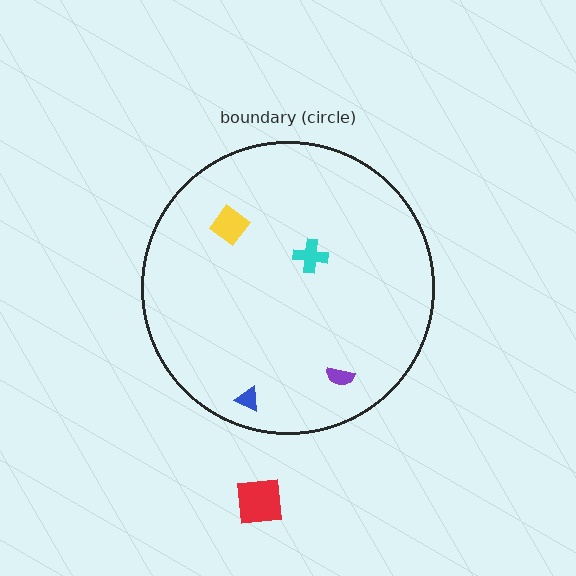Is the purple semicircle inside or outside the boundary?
Inside.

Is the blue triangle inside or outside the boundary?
Inside.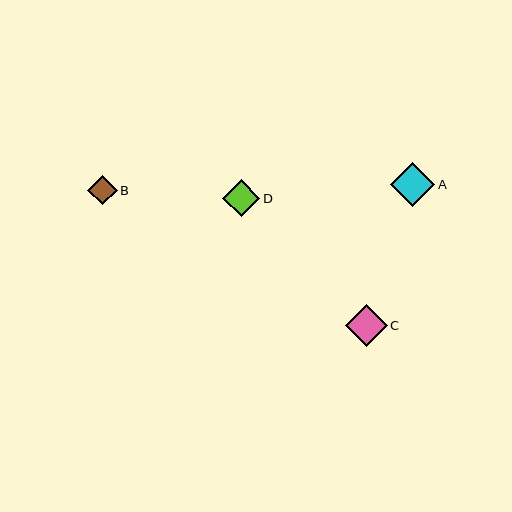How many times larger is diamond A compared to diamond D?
Diamond A is approximately 1.2 times the size of diamond D.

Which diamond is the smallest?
Diamond B is the smallest with a size of approximately 30 pixels.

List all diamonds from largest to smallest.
From largest to smallest: A, C, D, B.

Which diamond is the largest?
Diamond A is the largest with a size of approximately 44 pixels.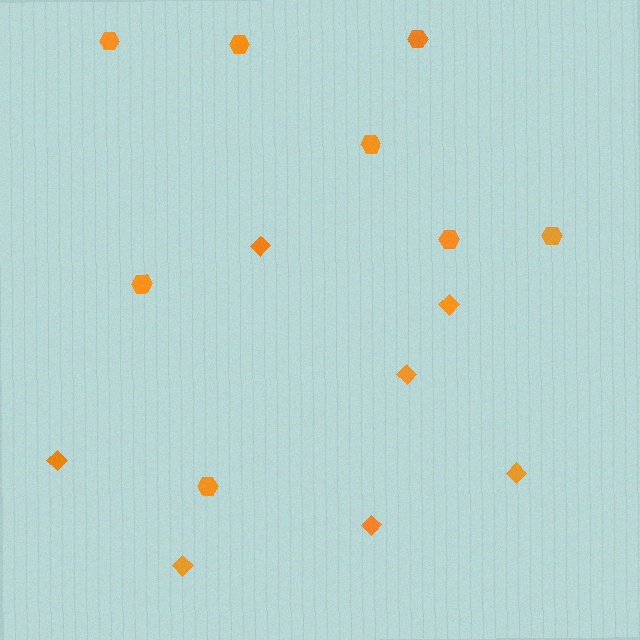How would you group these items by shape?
There are 2 groups: one group of diamonds (7) and one group of hexagons (8).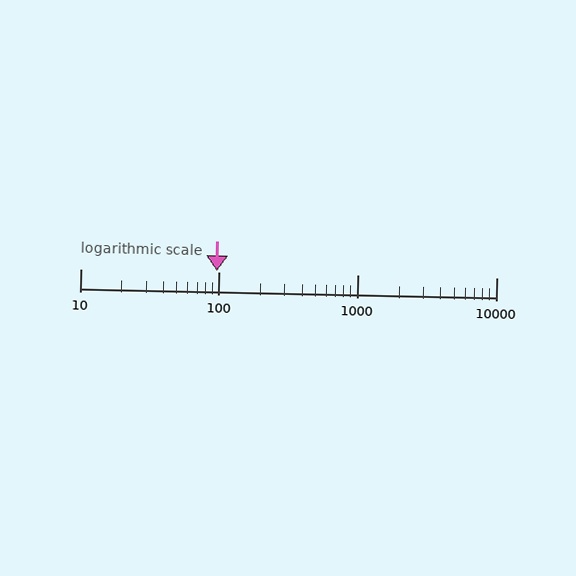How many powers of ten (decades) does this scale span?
The scale spans 3 decades, from 10 to 10000.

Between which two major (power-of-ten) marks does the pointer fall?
The pointer is between 10 and 100.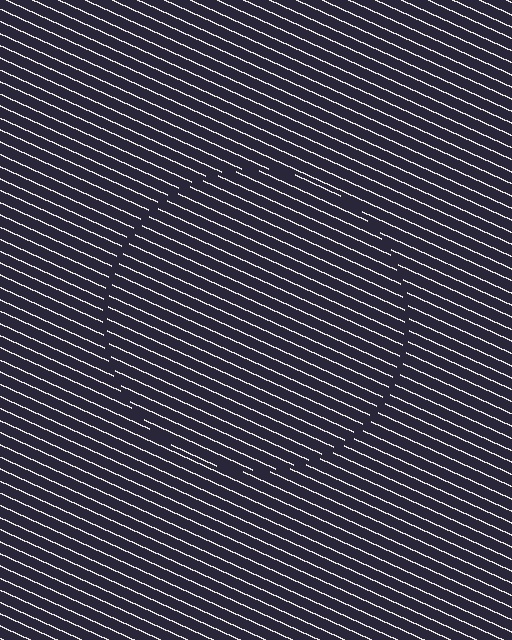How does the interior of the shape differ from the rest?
The interior of the shape contains the same grating, shifted by half a period — the contour is defined by the phase discontinuity where line-ends from the inner and outer gratings abut.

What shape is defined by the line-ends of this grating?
An illusory circle. The interior of the shape contains the same grating, shifted by half a period — the contour is defined by the phase discontinuity where line-ends from the inner and outer gratings abut.